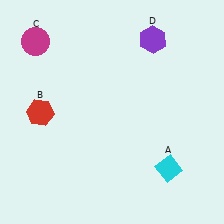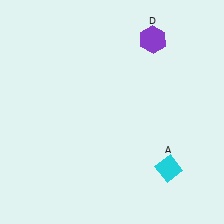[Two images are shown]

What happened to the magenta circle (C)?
The magenta circle (C) was removed in Image 2. It was in the top-left area of Image 1.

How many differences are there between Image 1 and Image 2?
There are 2 differences between the two images.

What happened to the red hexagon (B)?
The red hexagon (B) was removed in Image 2. It was in the bottom-left area of Image 1.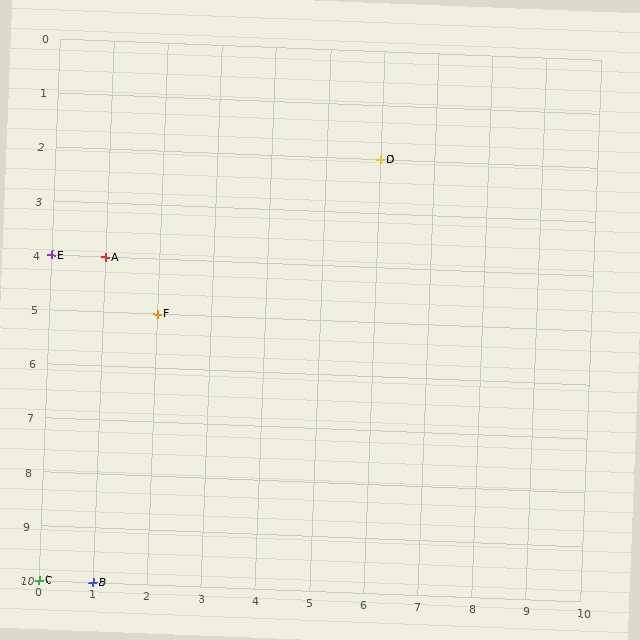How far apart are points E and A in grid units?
Points E and A are 1 column apart.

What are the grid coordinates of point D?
Point D is at grid coordinates (6, 2).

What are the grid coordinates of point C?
Point C is at grid coordinates (0, 10).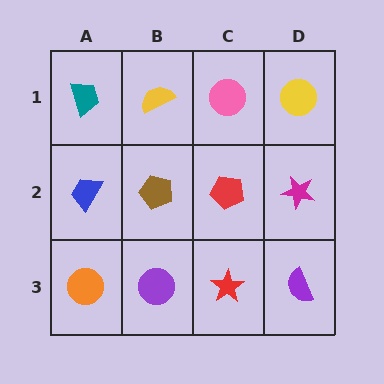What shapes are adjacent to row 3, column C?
A red pentagon (row 2, column C), a purple circle (row 3, column B), a purple semicircle (row 3, column D).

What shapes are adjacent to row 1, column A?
A blue trapezoid (row 2, column A), a yellow semicircle (row 1, column B).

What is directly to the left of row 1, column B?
A teal trapezoid.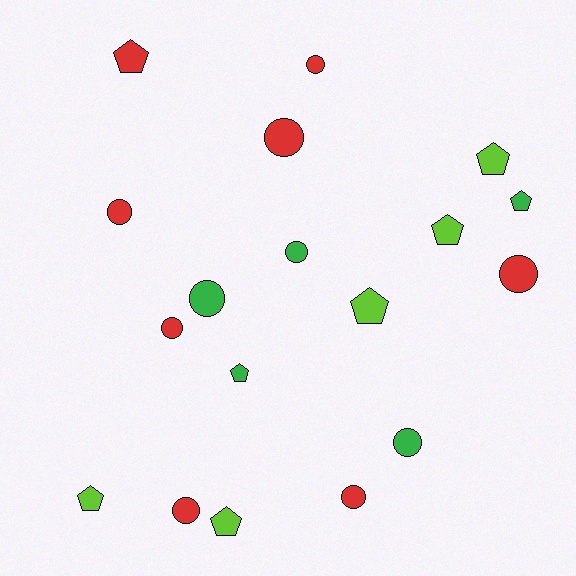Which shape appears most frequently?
Circle, with 10 objects.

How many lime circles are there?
There are no lime circles.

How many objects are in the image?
There are 18 objects.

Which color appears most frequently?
Red, with 8 objects.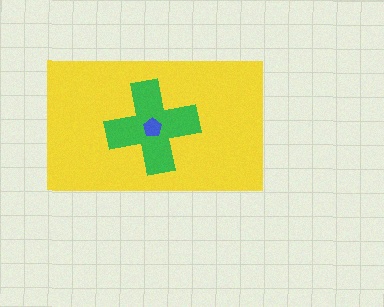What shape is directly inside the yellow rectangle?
The green cross.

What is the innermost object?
The blue pentagon.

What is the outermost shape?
The yellow rectangle.